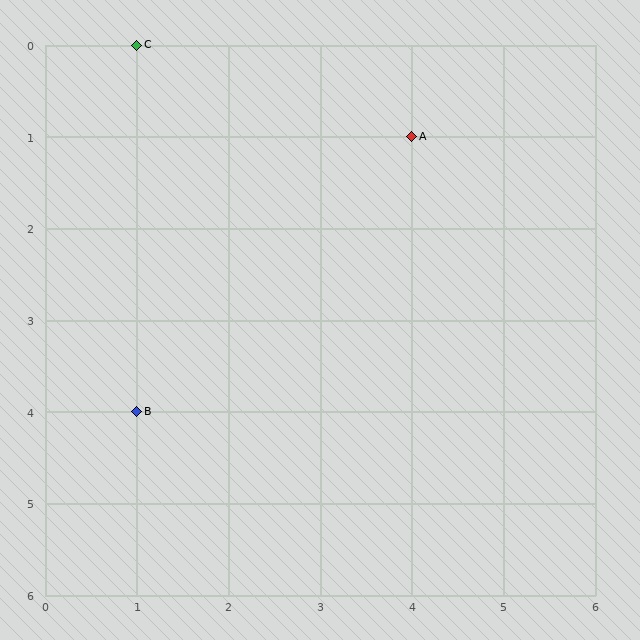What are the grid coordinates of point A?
Point A is at grid coordinates (4, 1).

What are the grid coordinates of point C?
Point C is at grid coordinates (1, 0).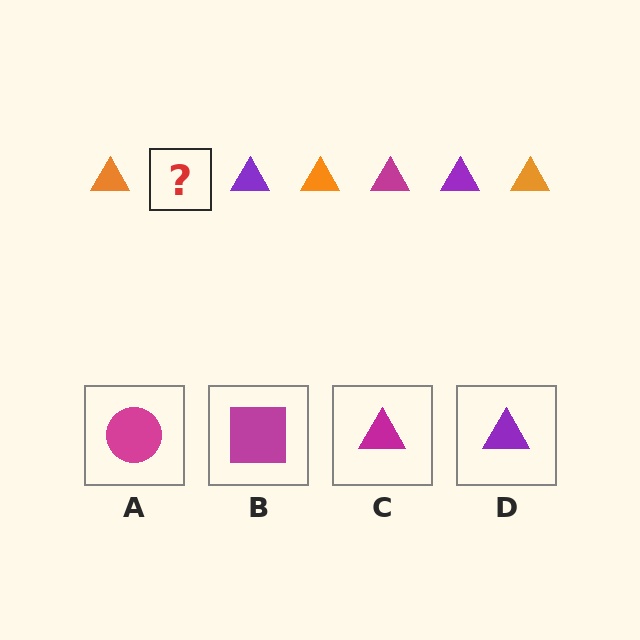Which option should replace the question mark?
Option C.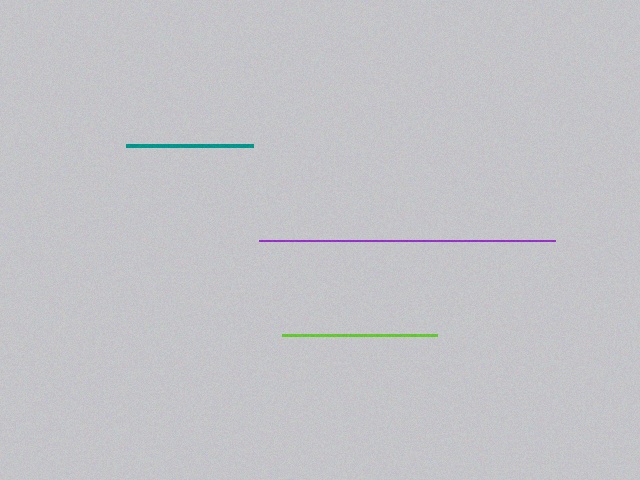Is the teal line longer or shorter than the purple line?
The purple line is longer than the teal line.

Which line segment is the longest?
The purple line is the longest at approximately 296 pixels.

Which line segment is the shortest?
The teal line is the shortest at approximately 127 pixels.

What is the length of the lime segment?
The lime segment is approximately 155 pixels long.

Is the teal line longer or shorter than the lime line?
The lime line is longer than the teal line.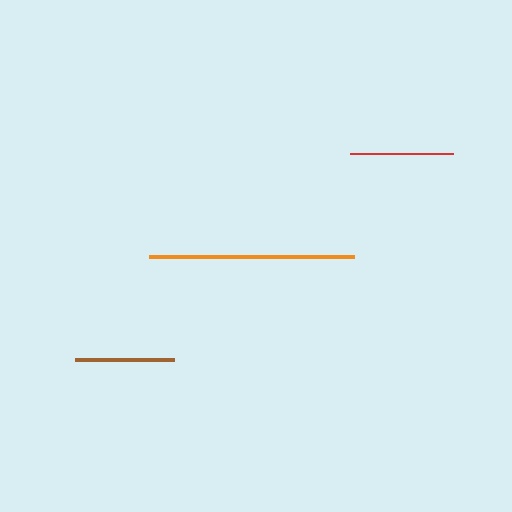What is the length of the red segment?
The red segment is approximately 104 pixels long.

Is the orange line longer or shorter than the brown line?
The orange line is longer than the brown line.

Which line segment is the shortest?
The brown line is the shortest at approximately 99 pixels.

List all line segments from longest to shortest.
From longest to shortest: orange, red, brown.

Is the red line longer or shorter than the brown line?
The red line is longer than the brown line.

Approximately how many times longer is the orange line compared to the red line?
The orange line is approximately 2.0 times the length of the red line.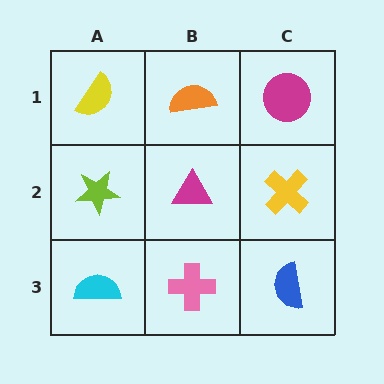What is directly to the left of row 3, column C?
A pink cross.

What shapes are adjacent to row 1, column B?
A magenta triangle (row 2, column B), a yellow semicircle (row 1, column A), a magenta circle (row 1, column C).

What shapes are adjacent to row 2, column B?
An orange semicircle (row 1, column B), a pink cross (row 3, column B), a lime star (row 2, column A), a yellow cross (row 2, column C).